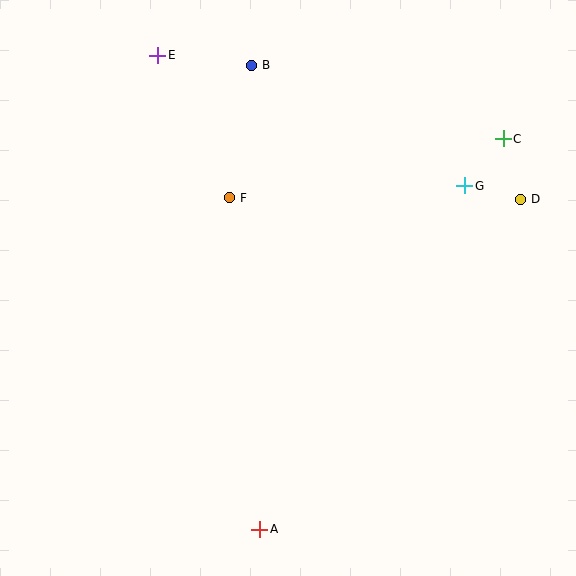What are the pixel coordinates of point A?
Point A is at (260, 529).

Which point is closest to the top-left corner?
Point E is closest to the top-left corner.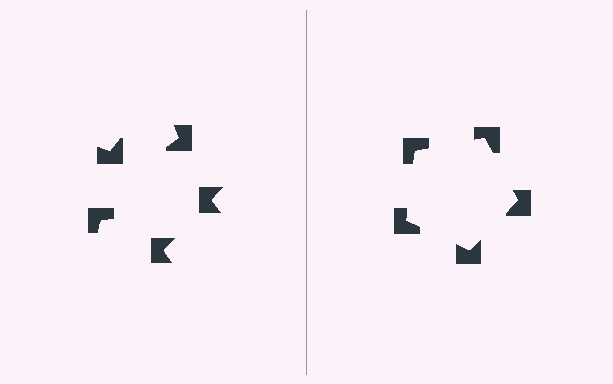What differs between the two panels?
The notched squares are positioned identically on both sides; only the wedge orientations differ. On the right they align to a pentagon; on the left they are misaligned.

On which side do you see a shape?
An illusory pentagon appears on the right side. On the left side the wedge cuts are rotated, so no coherent shape forms.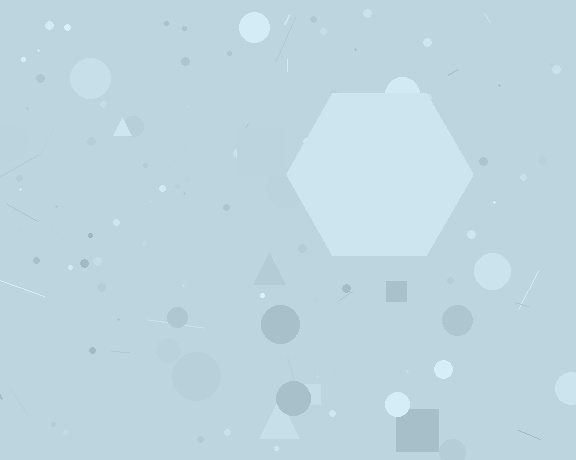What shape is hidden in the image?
A hexagon is hidden in the image.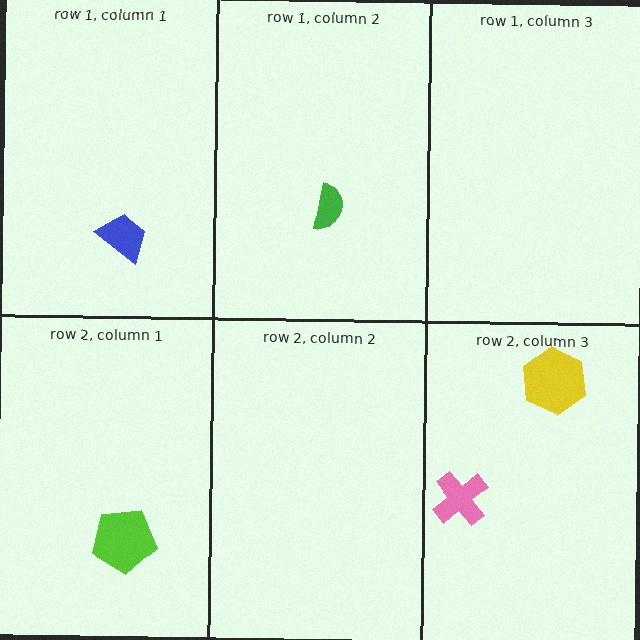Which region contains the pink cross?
The row 2, column 3 region.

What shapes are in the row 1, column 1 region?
The blue trapezoid.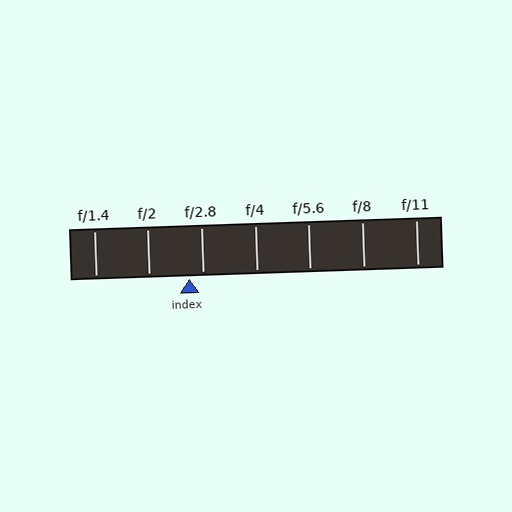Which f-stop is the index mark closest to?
The index mark is closest to f/2.8.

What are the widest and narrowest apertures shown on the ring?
The widest aperture shown is f/1.4 and the narrowest is f/11.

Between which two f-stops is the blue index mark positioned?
The index mark is between f/2 and f/2.8.